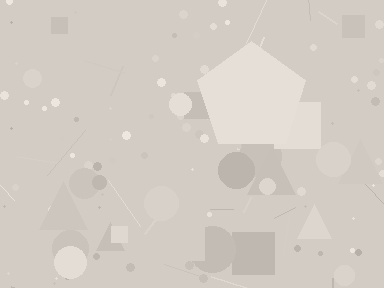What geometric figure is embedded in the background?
A pentagon is embedded in the background.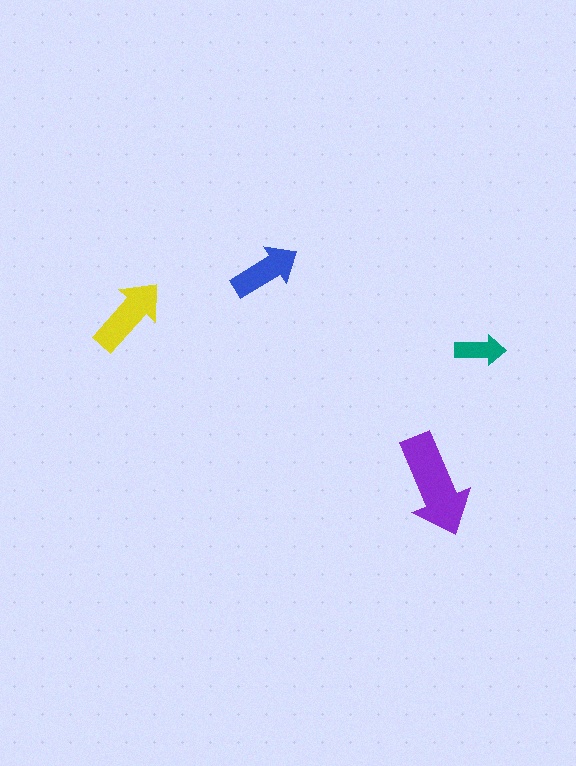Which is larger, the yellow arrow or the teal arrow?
The yellow one.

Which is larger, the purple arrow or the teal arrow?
The purple one.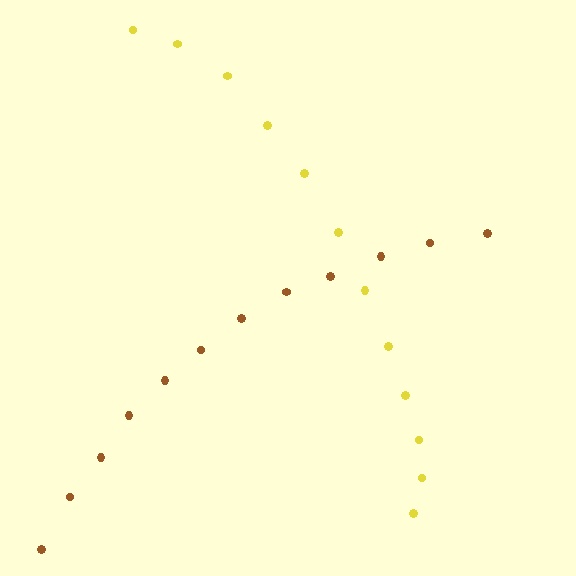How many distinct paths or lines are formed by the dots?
There are 2 distinct paths.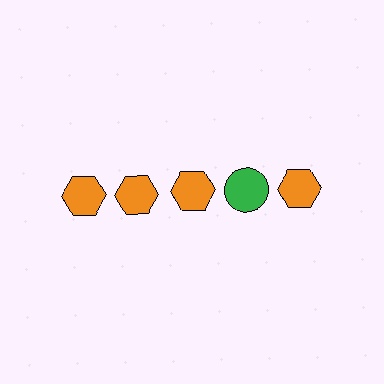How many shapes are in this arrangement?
There are 5 shapes arranged in a grid pattern.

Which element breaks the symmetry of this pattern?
The green circle in the top row, second from right column breaks the symmetry. All other shapes are orange hexagons.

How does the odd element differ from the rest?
It differs in both color (green instead of orange) and shape (circle instead of hexagon).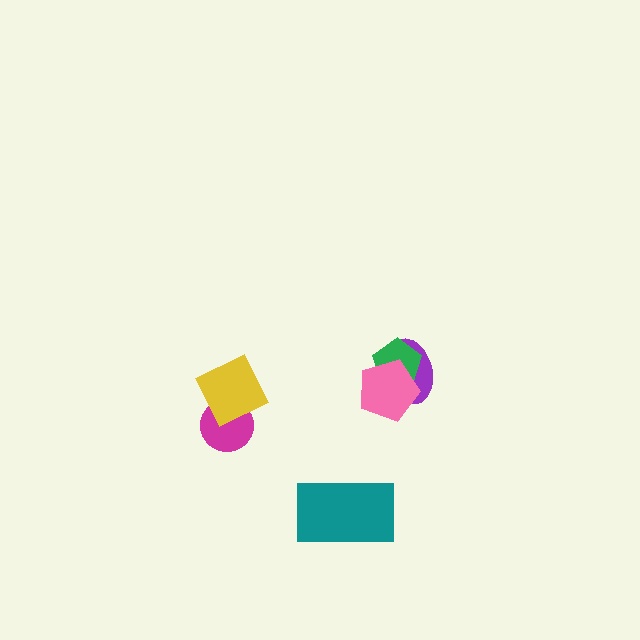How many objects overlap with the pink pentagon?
2 objects overlap with the pink pentagon.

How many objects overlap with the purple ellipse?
2 objects overlap with the purple ellipse.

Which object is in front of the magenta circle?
The yellow diamond is in front of the magenta circle.